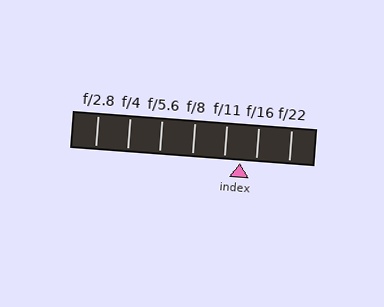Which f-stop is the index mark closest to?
The index mark is closest to f/11.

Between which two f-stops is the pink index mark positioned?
The index mark is between f/11 and f/16.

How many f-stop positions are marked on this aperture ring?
There are 7 f-stop positions marked.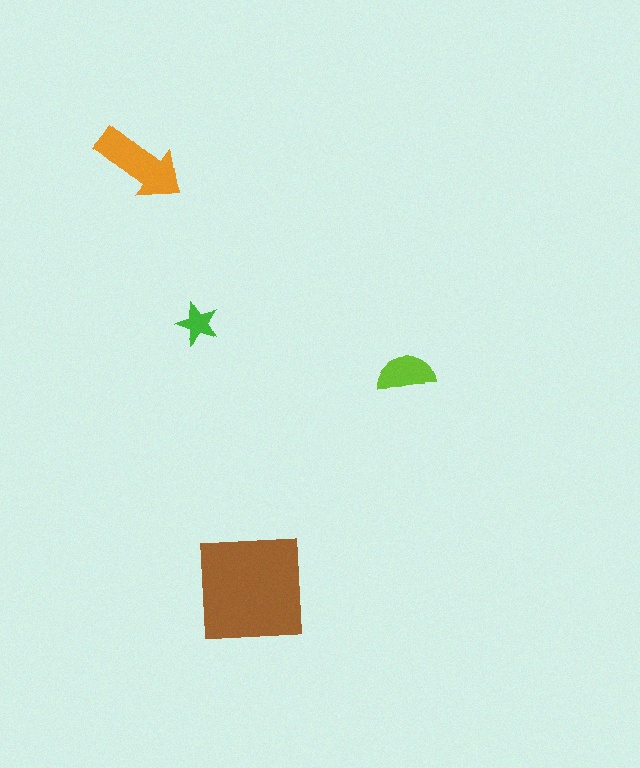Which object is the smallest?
The green star.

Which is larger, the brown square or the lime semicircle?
The brown square.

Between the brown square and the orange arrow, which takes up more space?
The brown square.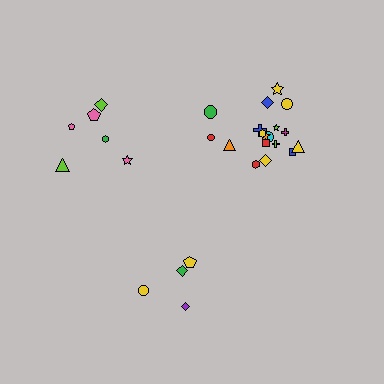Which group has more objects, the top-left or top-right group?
The top-right group.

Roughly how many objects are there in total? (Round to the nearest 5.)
Roughly 30 objects in total.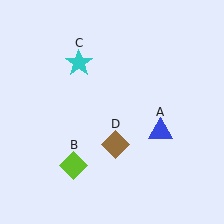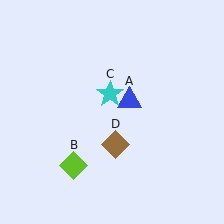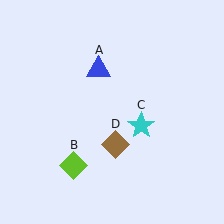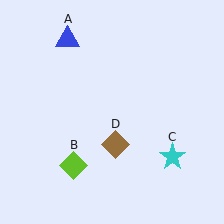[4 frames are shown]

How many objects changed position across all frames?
2 objects changed position: blue triangle (object A), cyan star (object C).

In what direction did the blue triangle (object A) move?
The blue triangle (object A) moved up and to the left.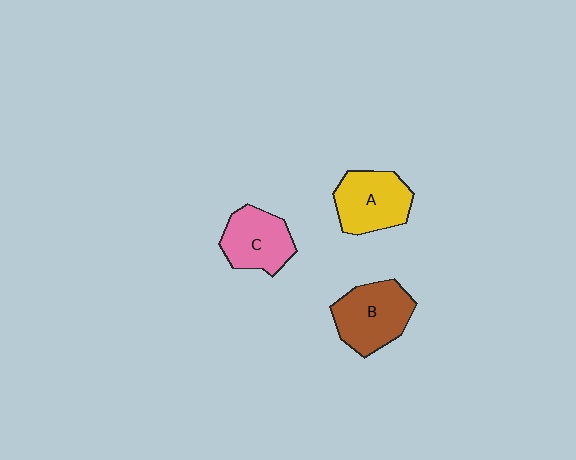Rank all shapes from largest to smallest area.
From largest to smallest: B (brown), A (yellow), C (pink).